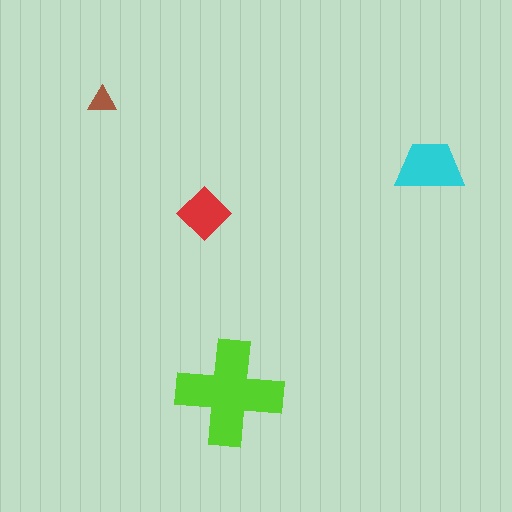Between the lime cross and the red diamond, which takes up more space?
The lime cross.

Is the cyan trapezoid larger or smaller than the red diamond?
Larger.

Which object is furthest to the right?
The cyan trapezoid is rightmost.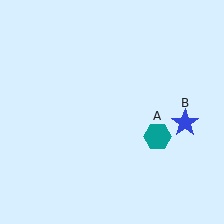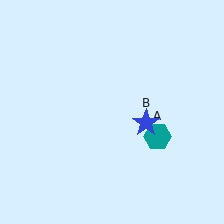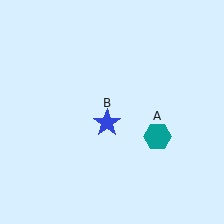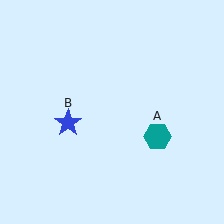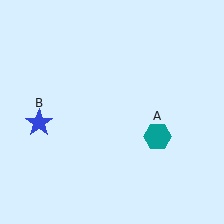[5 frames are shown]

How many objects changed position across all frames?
1 object changed position: blue star (object B).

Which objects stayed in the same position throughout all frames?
Teal hexagon (object A) remained stationary.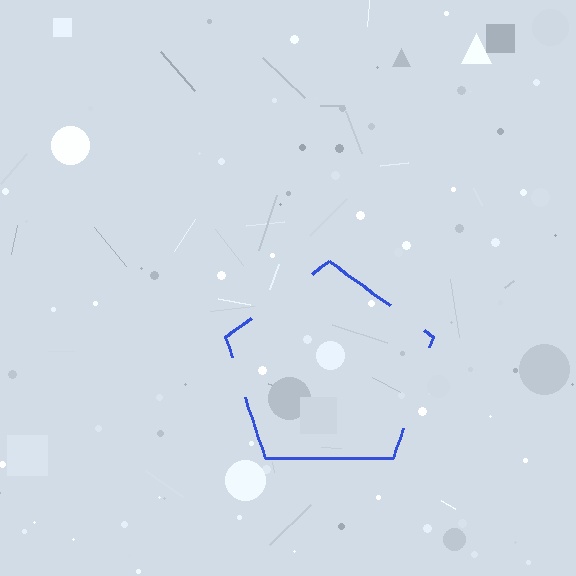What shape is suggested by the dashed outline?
The dashed outline suggests a pentagon.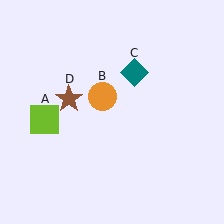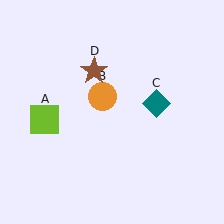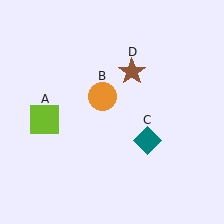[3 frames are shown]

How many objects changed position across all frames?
2 objects changed position: teal diamond (object C), brown star (object D).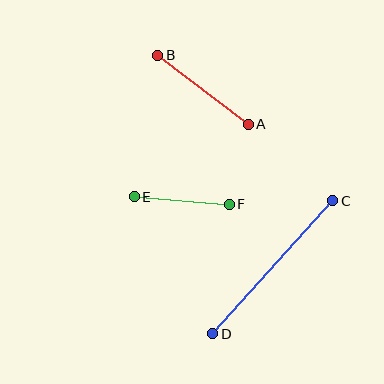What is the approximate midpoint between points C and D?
The midpoint is at approximately (273, 267) pixels.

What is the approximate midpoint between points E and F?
The midpoint is at approximately (182, 201) pixels.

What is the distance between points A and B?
The distance is approximately 114 pixels.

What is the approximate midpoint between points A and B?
The midpoint is at approximately (203, 90) pixels.